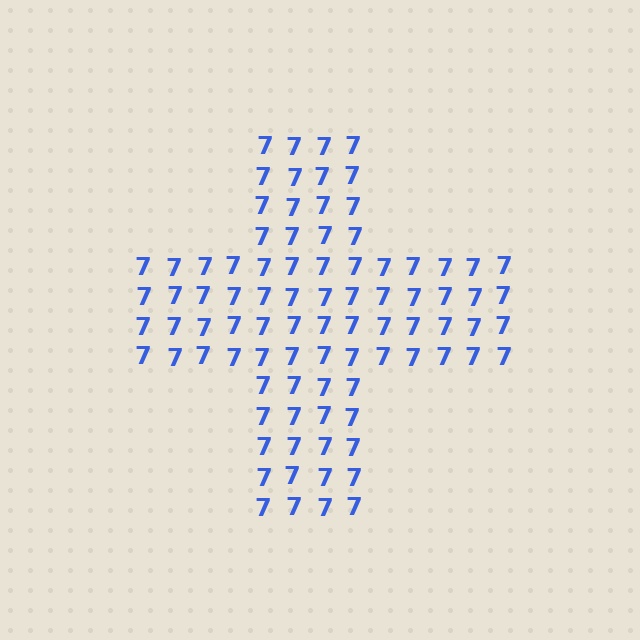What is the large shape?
The large shape is a cross.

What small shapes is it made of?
It is made of small digit 7's.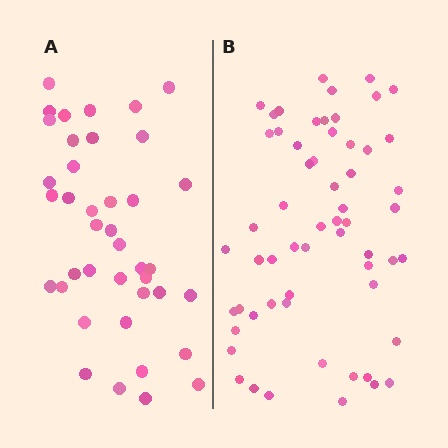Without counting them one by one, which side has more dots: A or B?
Region B (the right region) has more dots.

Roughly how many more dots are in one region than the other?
Region B has approximately 20 more dots than region A.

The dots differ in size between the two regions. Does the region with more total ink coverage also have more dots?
No. Region A has more total ink coverage because its dots are larger, but region B actually contains more individual dots. Total area can be misleading — the number of items is what matters here.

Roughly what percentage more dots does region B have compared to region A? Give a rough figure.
About 50% more.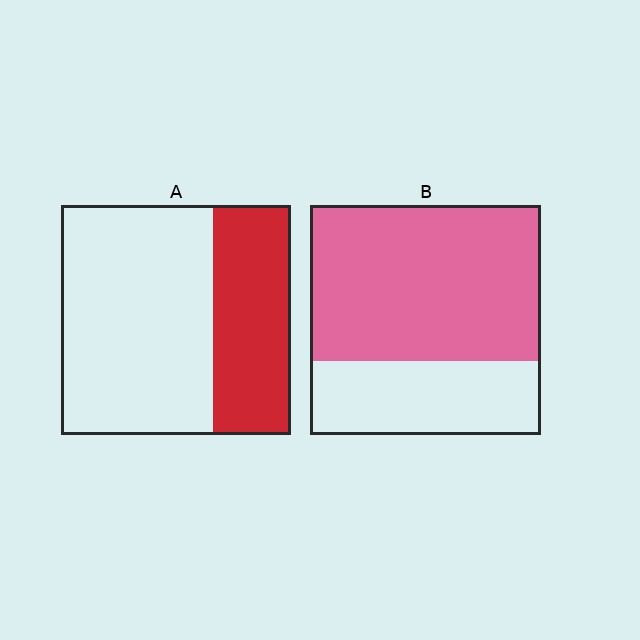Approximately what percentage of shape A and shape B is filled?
A is approximately 35% and B is approximately 70%.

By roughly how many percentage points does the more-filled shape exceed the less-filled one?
By roughly 35 percentage points (B over A).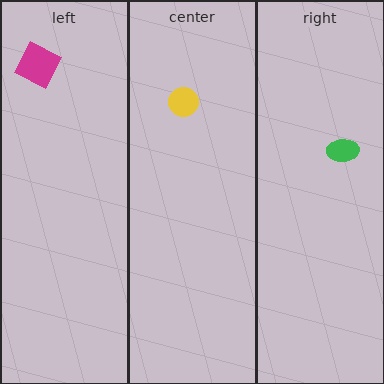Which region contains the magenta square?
The left region.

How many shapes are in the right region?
1.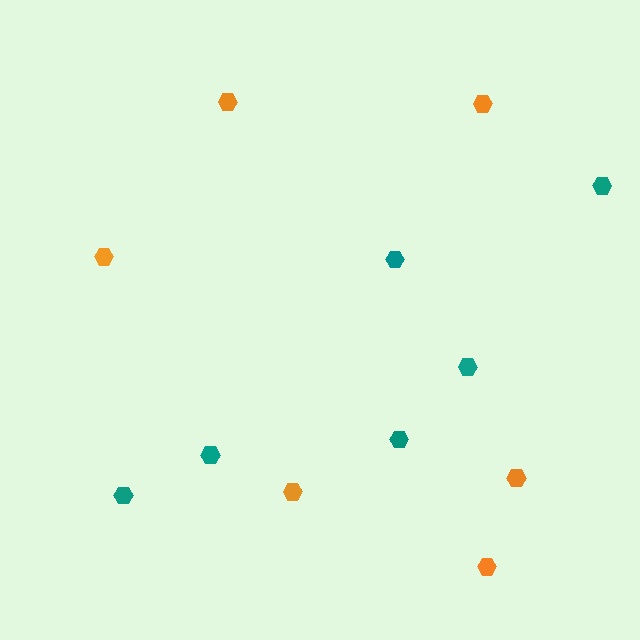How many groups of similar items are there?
There are 2 groups: one group of orange hexagons (6) and one group of teal hexagons (6).